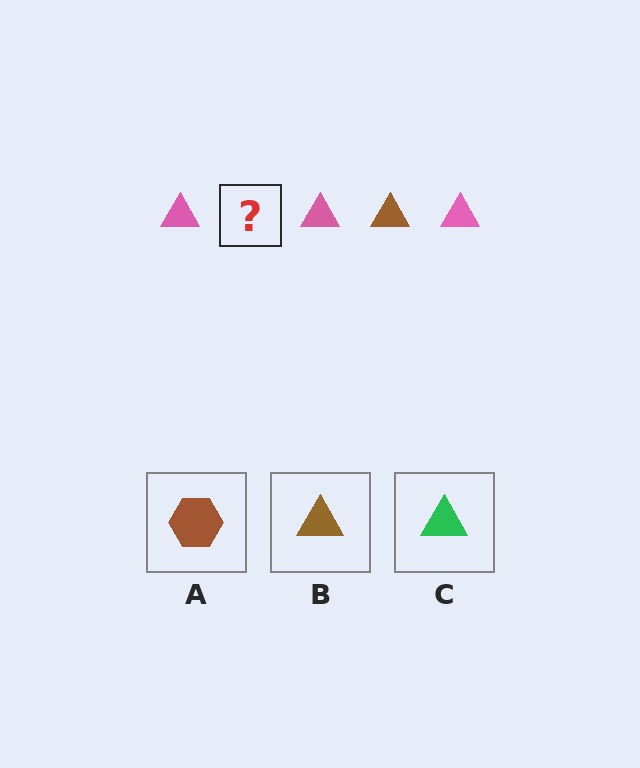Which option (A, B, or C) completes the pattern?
B.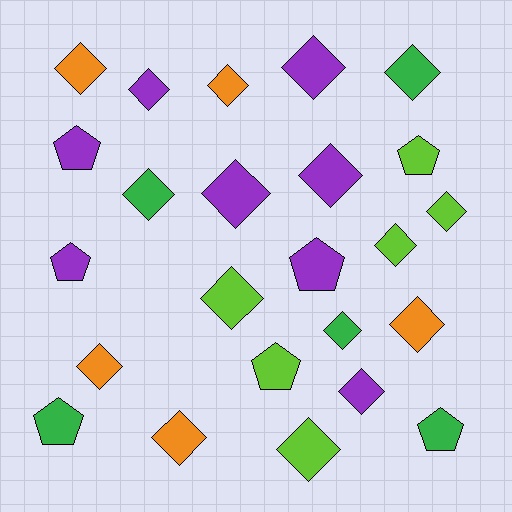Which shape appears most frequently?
Diamond, with 17 objects.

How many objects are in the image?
There are 24 objects.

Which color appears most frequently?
Purple, with 8 objects.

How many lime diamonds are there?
There are 4 lime diamonds.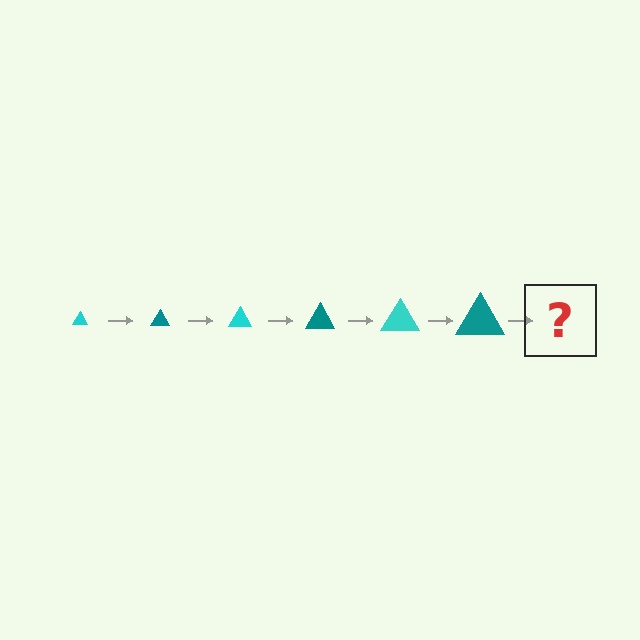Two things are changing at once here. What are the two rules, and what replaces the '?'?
The two rules are that the triangle grows larger each step and the color cycles through cyan and teal. The '?' should be a cyan triangle, larger than the previous one.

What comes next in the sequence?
The next element should be a cyan triangle, larger than the previous one.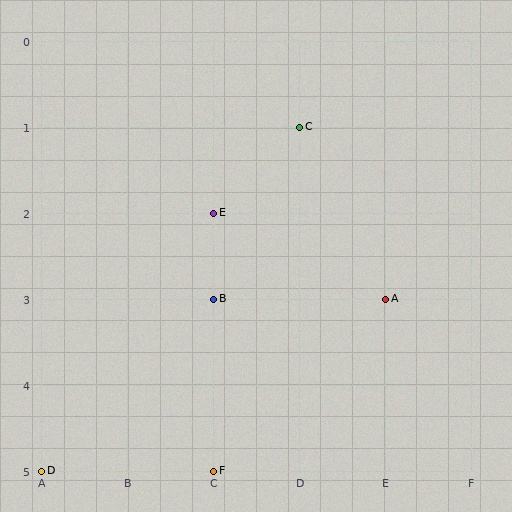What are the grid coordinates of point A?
Point A is at grid coordinates (E, 3).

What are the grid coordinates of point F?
Point F is at grid coordinates (C, 5).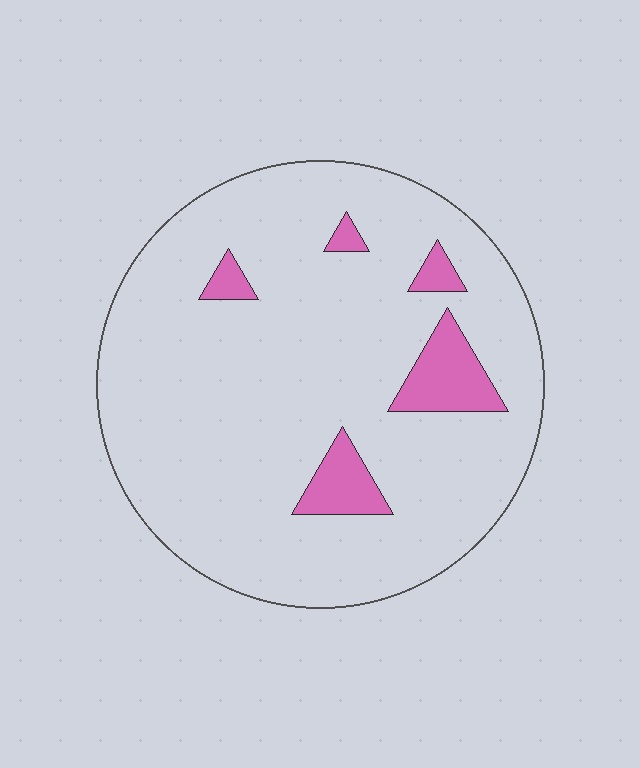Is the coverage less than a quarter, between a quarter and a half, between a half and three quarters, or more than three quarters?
Less than a quarter.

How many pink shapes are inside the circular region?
5.